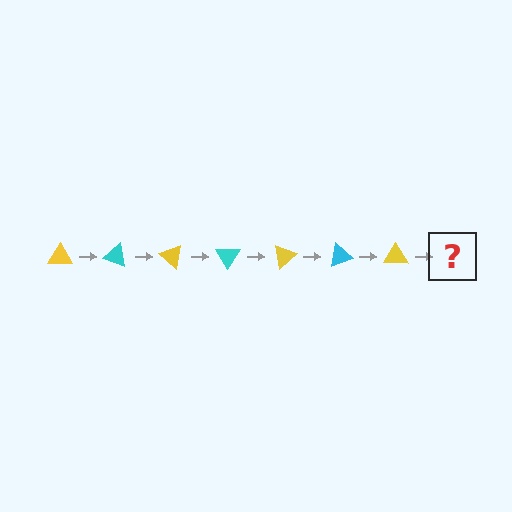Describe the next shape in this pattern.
It should be a cyan triangle, rotated 140 degrees from the start.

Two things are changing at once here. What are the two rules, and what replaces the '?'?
The two rules are that it rotates 20 degrees each step and the color cycles through yellow and cyan. The '?' should be a cyan triangle, rotated 140 degrees from the start.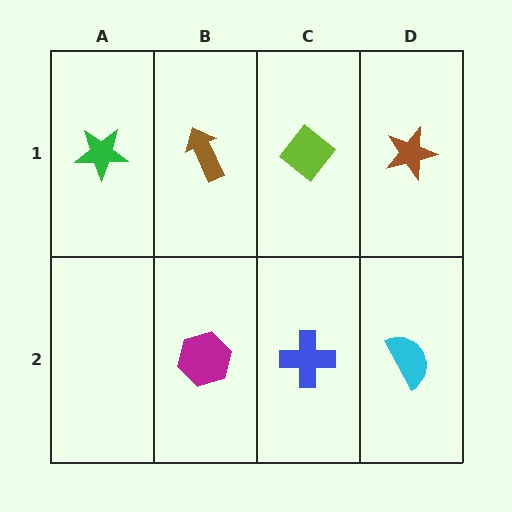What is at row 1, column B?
A brown arrow.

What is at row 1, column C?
A lime diamond.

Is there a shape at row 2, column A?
No, that cell is empty.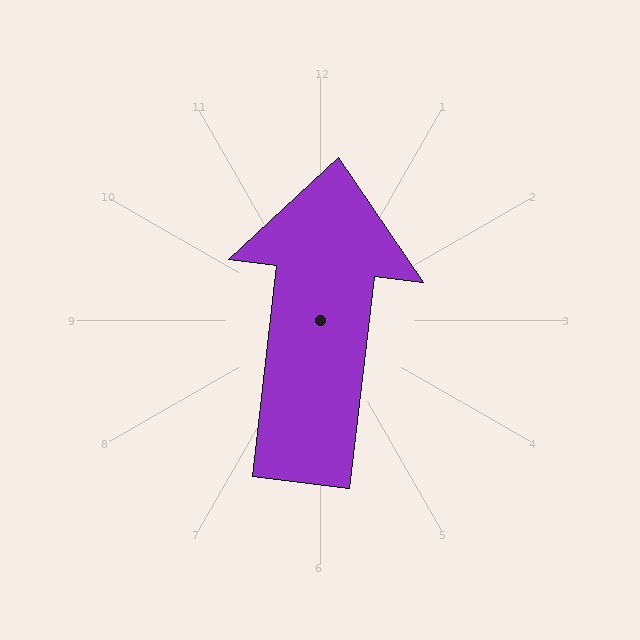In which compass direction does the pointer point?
North.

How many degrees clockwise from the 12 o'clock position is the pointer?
Approximately 7 degrees.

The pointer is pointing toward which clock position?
Roughly 12 o'clock.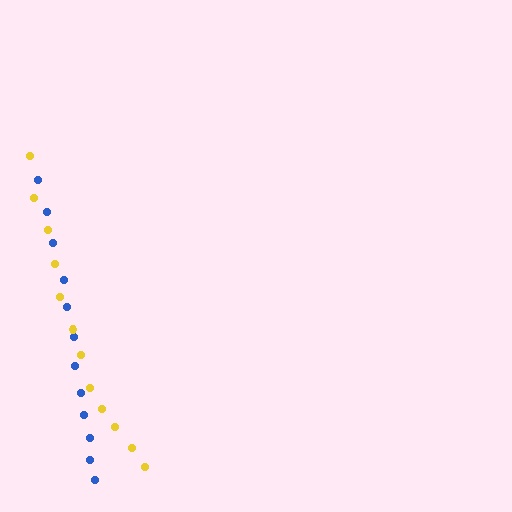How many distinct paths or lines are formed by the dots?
There are 2 distinct paths.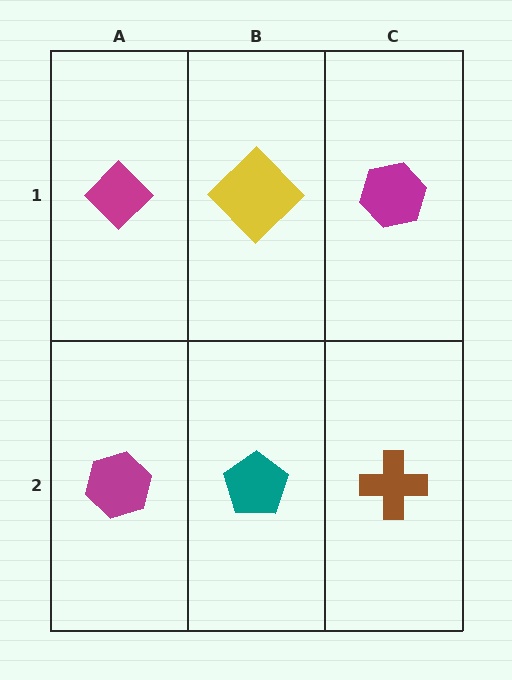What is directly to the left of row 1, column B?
A magenta diamond.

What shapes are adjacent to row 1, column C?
A brown cross (row 2, column C), a yellow diamond (row 1, column B).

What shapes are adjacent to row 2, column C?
A magenta hexagon (row 1, column C), a teal pentagon (row 2, column B).